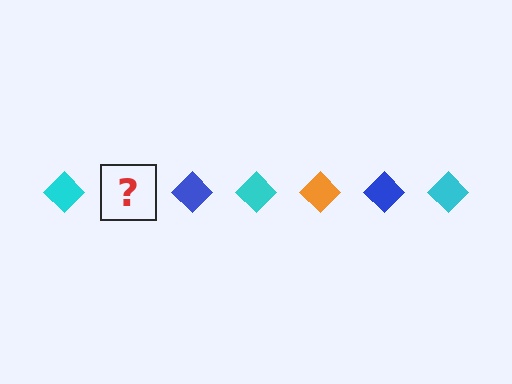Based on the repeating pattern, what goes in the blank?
The blank should be an orange diamond.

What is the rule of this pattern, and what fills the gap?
The rule is that the pattern cycles through cyan, orange, blue diamonds. The gap should be filled with an orange diamond.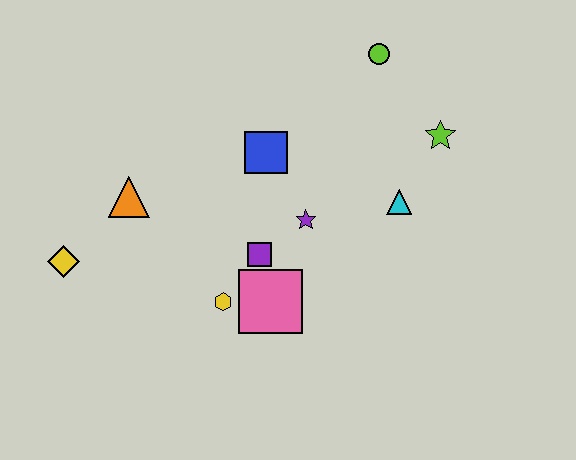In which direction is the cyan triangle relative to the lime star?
The cyan triangle is below the lime star.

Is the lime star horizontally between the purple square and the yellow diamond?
No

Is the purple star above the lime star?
No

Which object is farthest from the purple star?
The yellow diamond is farthest from the purple star.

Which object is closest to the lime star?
The cyan triangle is closest to the lime star.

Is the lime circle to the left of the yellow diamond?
No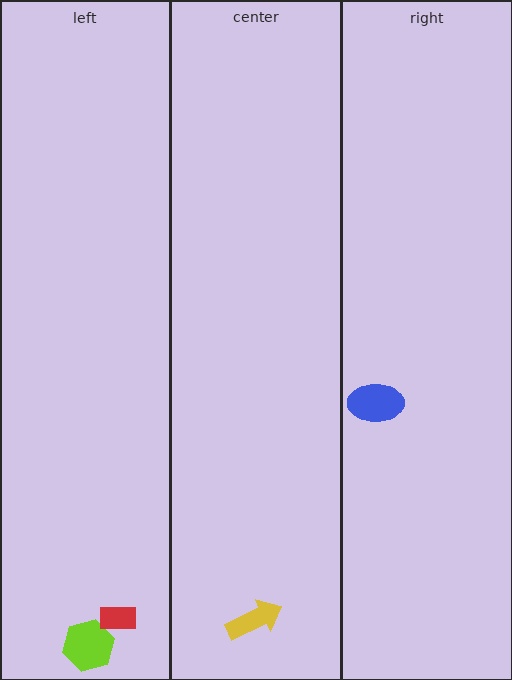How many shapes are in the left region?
2.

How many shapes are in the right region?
1.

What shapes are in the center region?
The yellow arrow.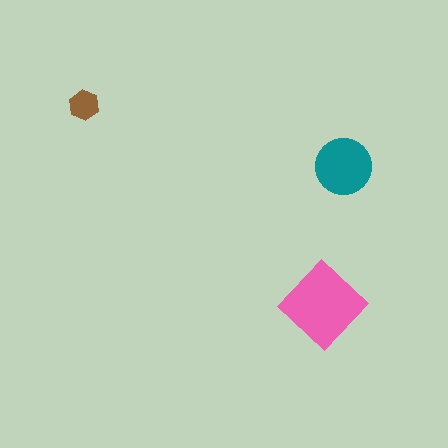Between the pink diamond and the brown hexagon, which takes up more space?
The pink diamond.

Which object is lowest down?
The pink diamond is bottommost.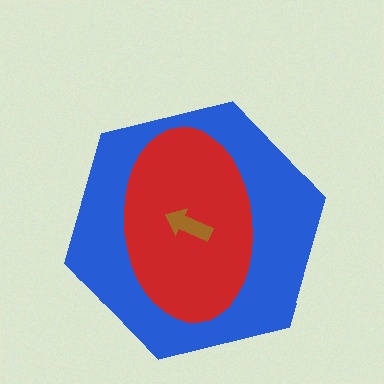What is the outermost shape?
The blue hexagon.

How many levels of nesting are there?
3.